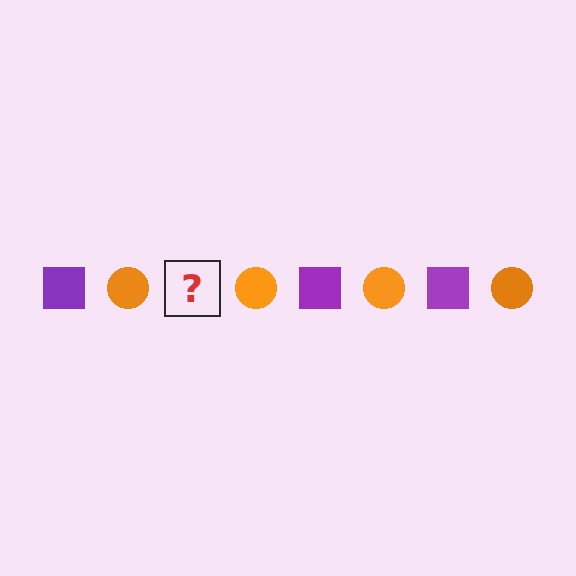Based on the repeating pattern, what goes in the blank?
The blank should be a purple square.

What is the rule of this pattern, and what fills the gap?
The rule is that the pattern alternates between purple square and orange circle. The gap should be filled with a purple square.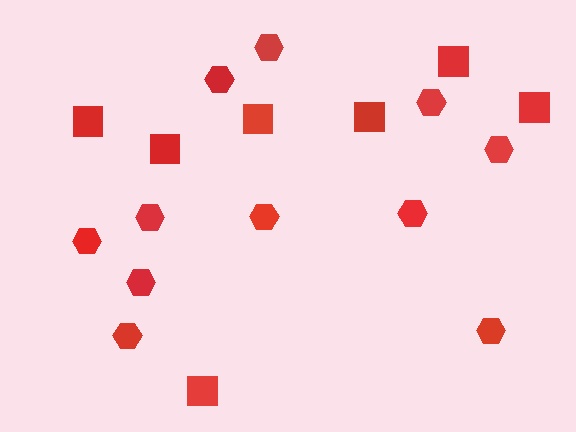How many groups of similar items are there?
There are 2 groups: one group of hexagons (11) and one group of squares (7).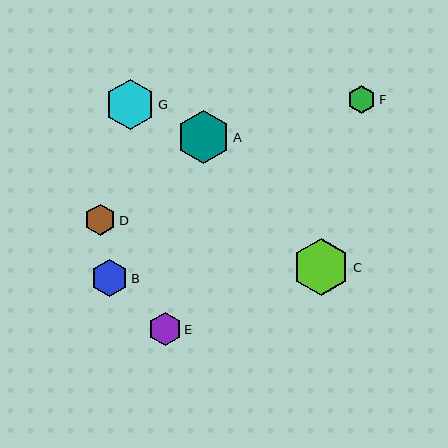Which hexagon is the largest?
Hexagon C is the largest with a size of approximately 57 pixels.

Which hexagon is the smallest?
Hexagon F is the smallest with a size of approximately 28 pixels.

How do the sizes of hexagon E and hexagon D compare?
Hexagon E and hexagon D are approximately the same size.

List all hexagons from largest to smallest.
From largest to smallest: C, A, G, B, E, D, F.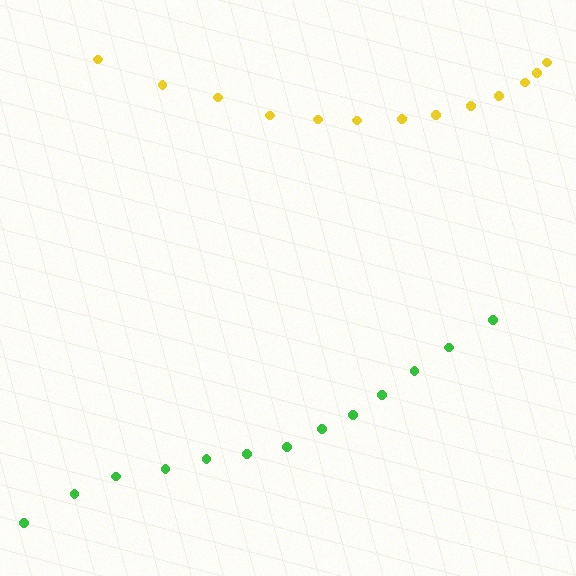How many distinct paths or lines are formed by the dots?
There are 2 distinct paths.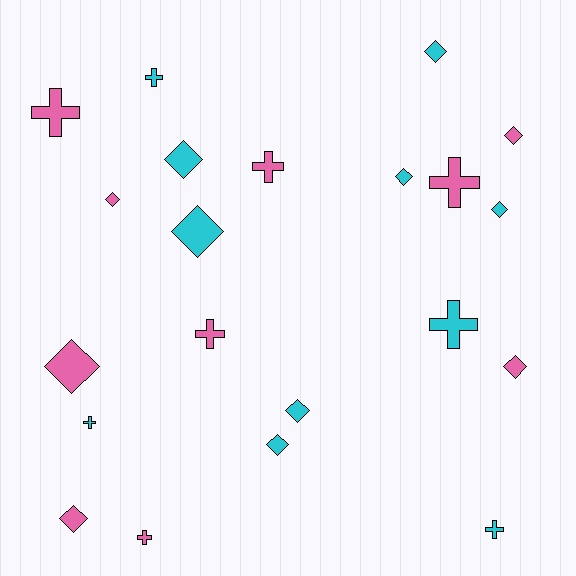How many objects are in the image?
There are 21 objects.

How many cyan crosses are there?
There are 4 cyan crosses.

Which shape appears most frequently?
Diamond, with 12 objects.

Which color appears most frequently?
Cyan, with 11 objects.